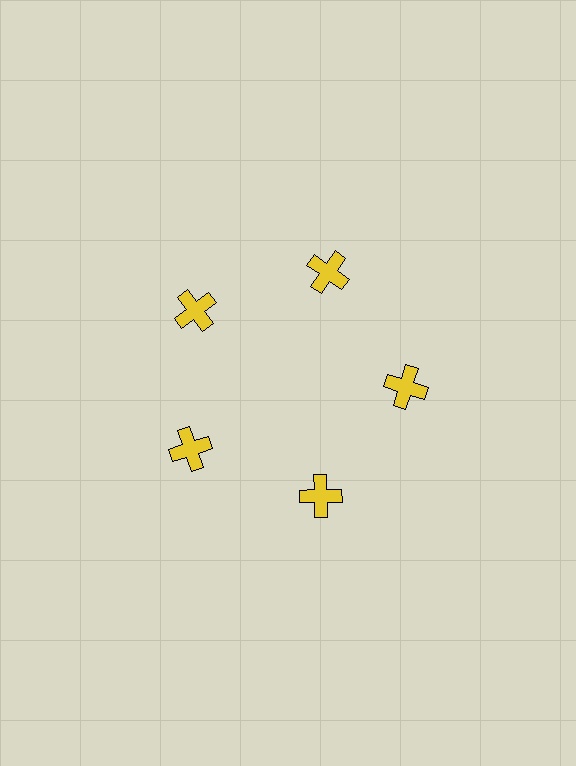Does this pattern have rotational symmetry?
Yes, this pattern has 5-fold rotational symmetry. It looks the same after rotating 72 degrees around the center.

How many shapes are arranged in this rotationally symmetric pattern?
There are 5 shapes, arranged in 5 groups of 1.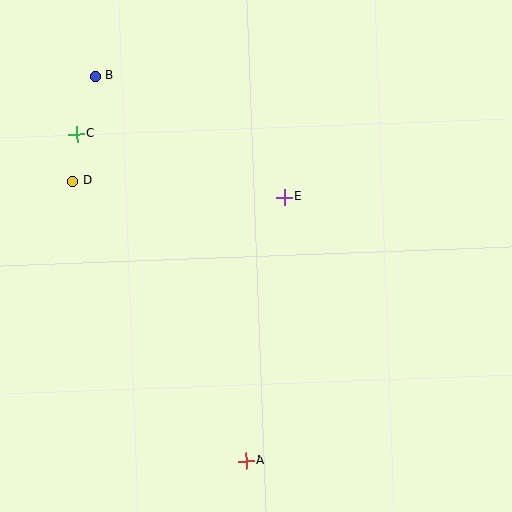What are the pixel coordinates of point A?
Point A is at (246, 461).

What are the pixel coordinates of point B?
Point B is at (95, 76).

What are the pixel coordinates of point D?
Point D is at (73, 181).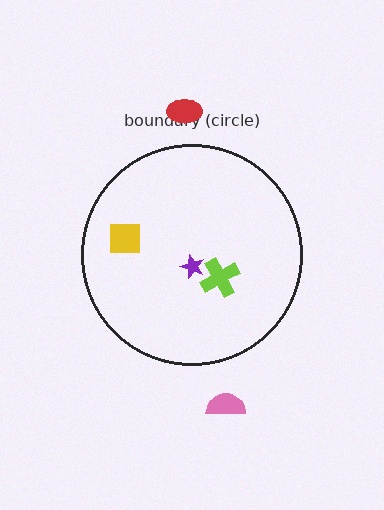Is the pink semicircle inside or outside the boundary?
Outside.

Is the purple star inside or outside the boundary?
Inside.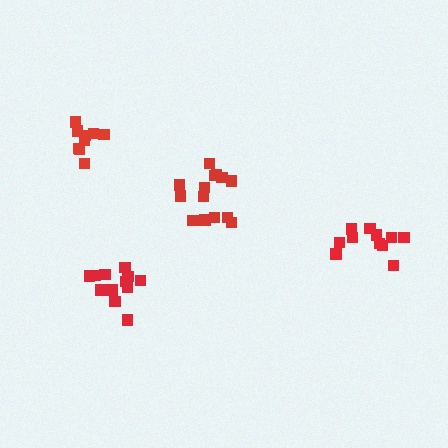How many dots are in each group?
Group 1: 12 dots, Group 2: 9 dots, Group 3: 11 dots, Group 4: 14 dots (46 total).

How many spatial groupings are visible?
There are 4 spatial groupings.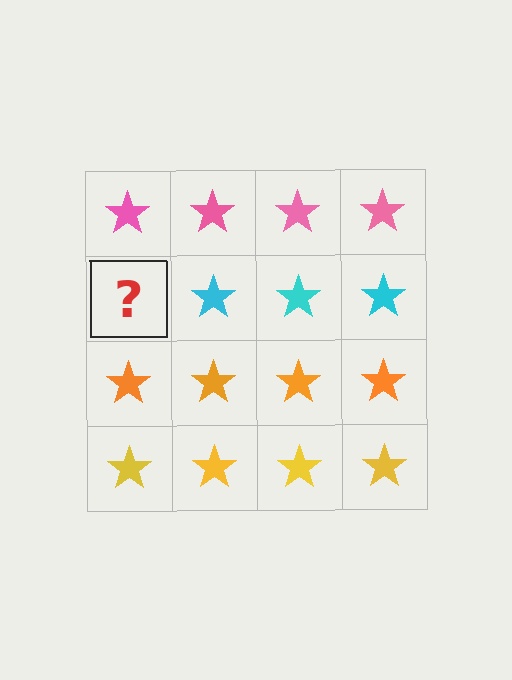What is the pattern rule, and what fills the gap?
The rule is that each row has a consistent color. The gap should be filled with a cyan star.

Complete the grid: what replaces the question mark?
The question mark should be replaced with a cyan star.